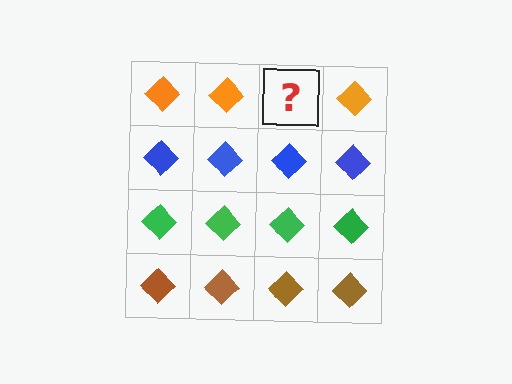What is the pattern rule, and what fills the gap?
The rule is that each row has a consistent color. The gap should be filled with an orange diamond.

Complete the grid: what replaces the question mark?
The question mark should be replaced with an orange diamond.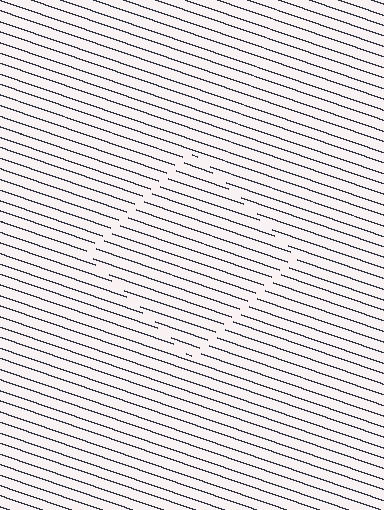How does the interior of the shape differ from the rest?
The interior of the shape contains the same grating, shifted by half a period — the contour is defined by the phase discontinuity where line-ends from the inner and outer gratings abut.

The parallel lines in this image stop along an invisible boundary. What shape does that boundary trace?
An illusory square. The interior of the shape contains the same grating, shifted by half a period — the contour is defined by the phase discontinuity where line-ends from the inner and outer gratings abut.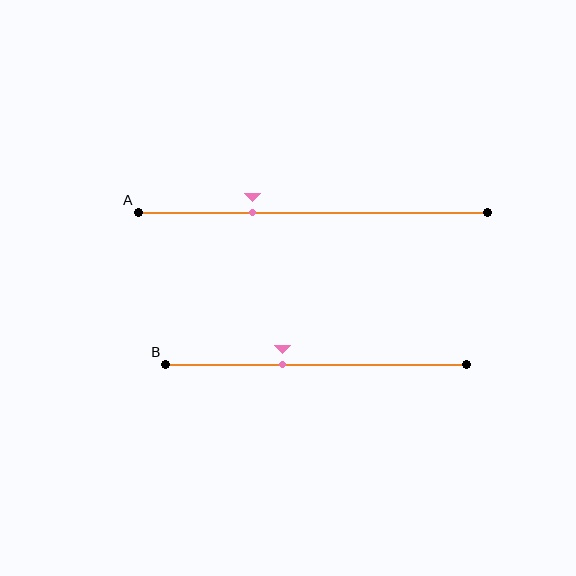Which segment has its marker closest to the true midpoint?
Segment B has its marker closest to the true midpoint.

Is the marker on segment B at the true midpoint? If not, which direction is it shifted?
No, the marker on segment B is shifted to the left by about 11% of the segment length.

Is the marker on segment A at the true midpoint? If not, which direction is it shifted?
No, the marker on segment A is shifted to the left by about 17% of the segment length.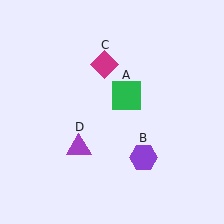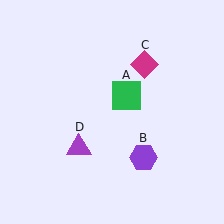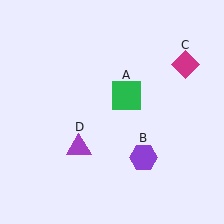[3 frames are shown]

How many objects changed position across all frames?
1 object changed position: magenta diamond (object C).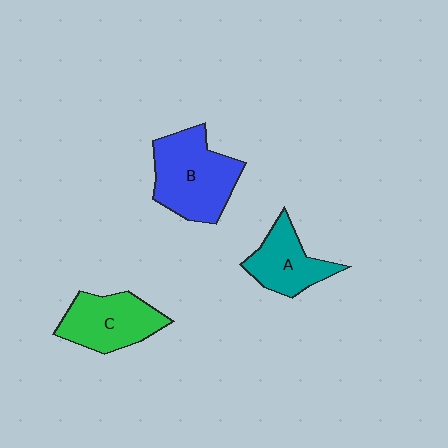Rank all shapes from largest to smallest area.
From largest to smallest: B (blue), C (green), A (teal).